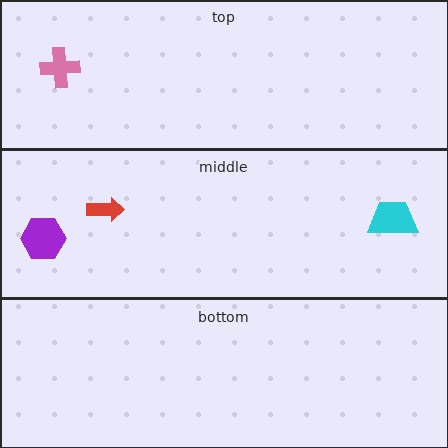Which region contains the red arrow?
The middle region.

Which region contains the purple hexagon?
The middle region.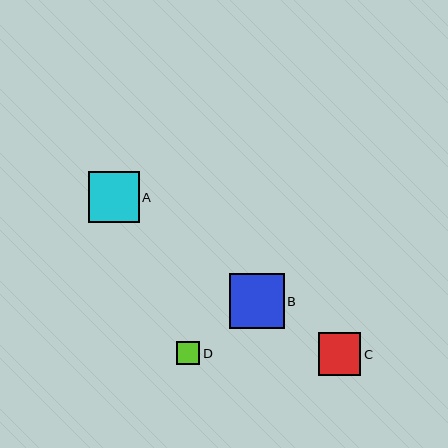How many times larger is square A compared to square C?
Square A is approximately 1.2 times the size of square C.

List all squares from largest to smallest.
From largest to smallest: B, A, C, D.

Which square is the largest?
Square B is the largest with a size of approximately 55 pixels.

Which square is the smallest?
Square D is the smallest with a size of approximately 23 pixels.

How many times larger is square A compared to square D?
Square A is approximately 2.2 times the size of square D.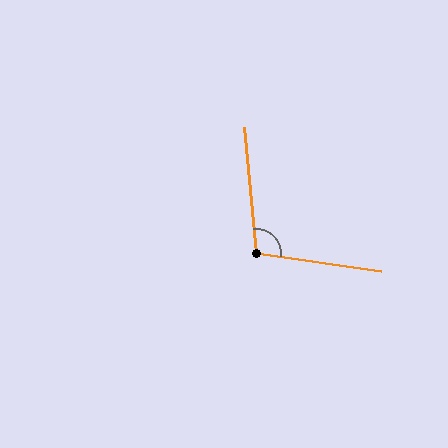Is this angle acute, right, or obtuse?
It is obtuse.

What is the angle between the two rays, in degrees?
Approximately 103 degrees.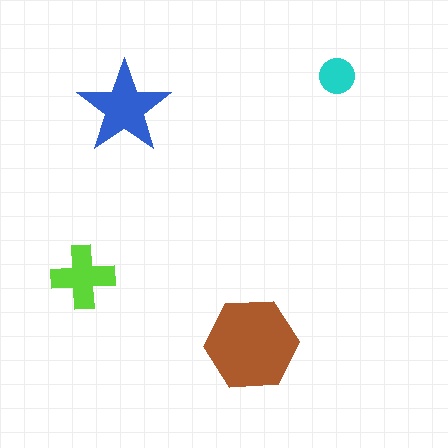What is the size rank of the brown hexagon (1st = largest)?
1st.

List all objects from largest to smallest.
The brown hexagon, the blue star, the lime cross, the cyan circle.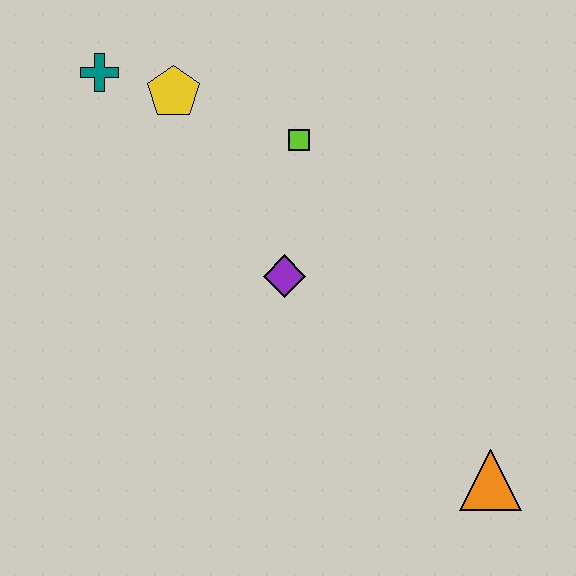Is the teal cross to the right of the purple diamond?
No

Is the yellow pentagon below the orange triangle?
No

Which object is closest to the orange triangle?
The purple diamond is closest to the orange triangle.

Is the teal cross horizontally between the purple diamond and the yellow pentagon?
No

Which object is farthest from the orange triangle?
The teal cross is farthest from the orange triangle.